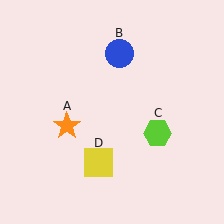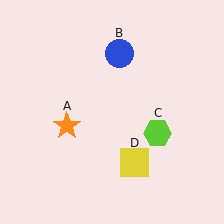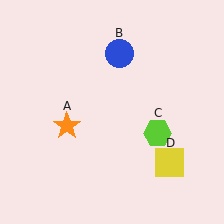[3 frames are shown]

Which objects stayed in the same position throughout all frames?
Orange star (object A) and blue circle (object B) and lime hexagon (object C) remained stationary.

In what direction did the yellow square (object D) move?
The yellow square (object D) moved right.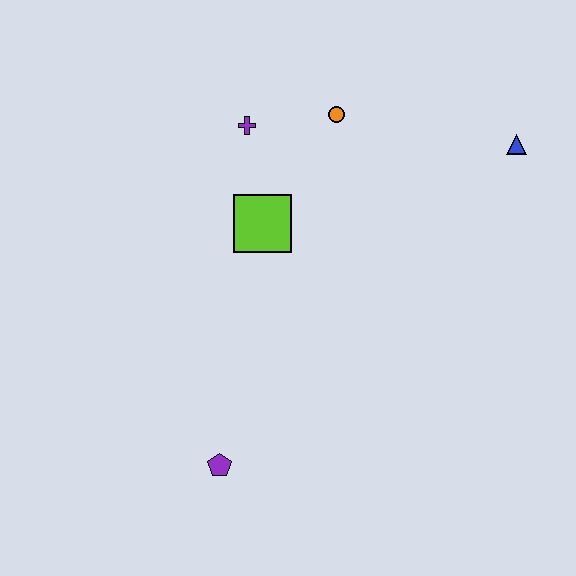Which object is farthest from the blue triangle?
The purple pentagon is farthest from the blue triangle.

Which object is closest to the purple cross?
The orange circle is closest to the purple cross.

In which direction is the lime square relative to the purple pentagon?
The lime square is above the purple pentagon.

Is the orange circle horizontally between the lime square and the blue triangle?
Yes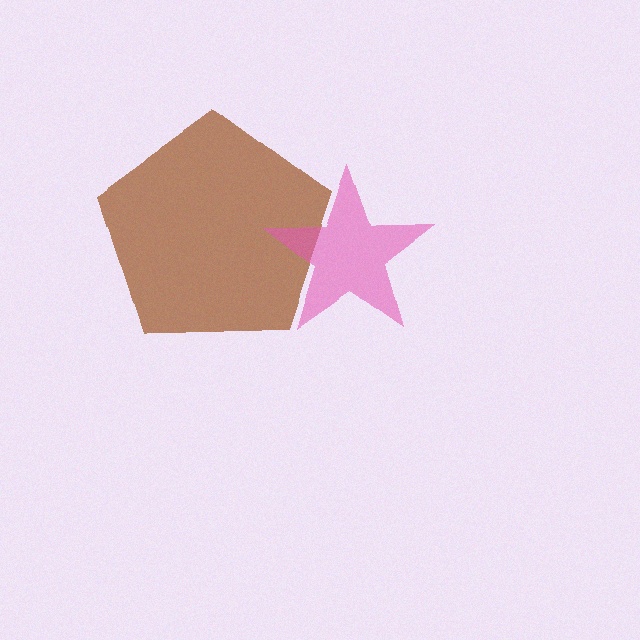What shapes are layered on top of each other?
The layered shapes are: a brown pentagon, a pink star.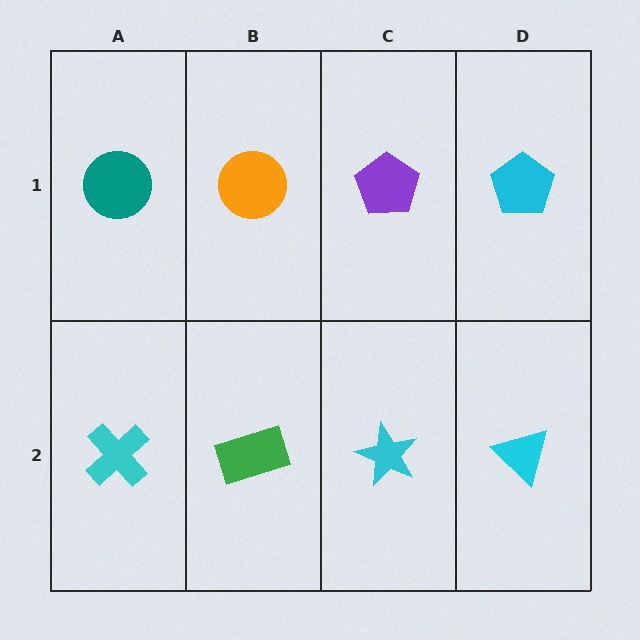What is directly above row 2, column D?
A cyan pentagon.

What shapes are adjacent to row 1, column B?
A green rectangle (row 2, column B), a teal circle (row 1, column A), a purple pentagon (row 1, column C).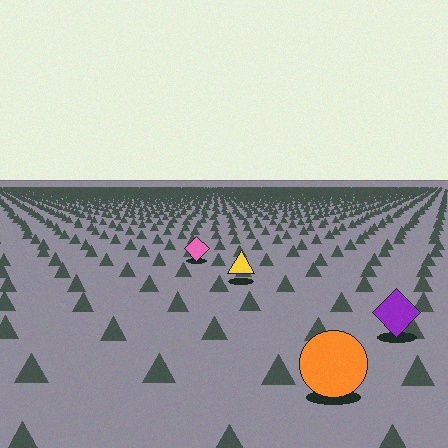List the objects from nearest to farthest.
From nearest to farthest: the orange circle, the purple diamond, the yellow triangle, the pink diamond.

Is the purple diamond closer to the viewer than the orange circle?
No. The orange circle is closer — you can tell from the texture gradient: the ground texture is coarser near it.